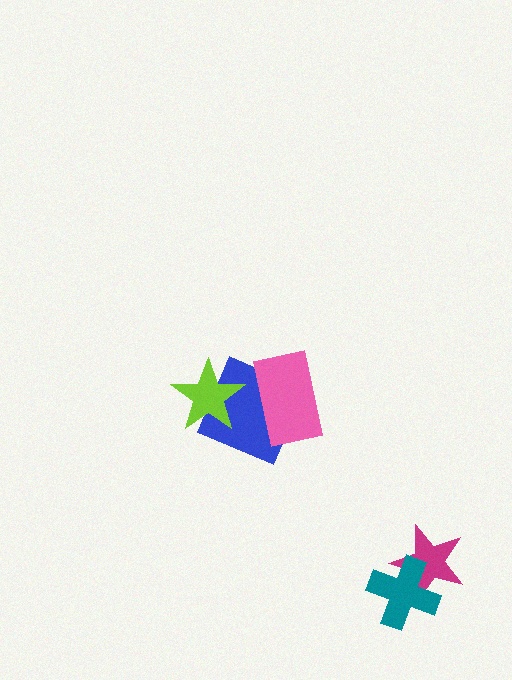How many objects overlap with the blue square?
2 objects overlap with the blue square.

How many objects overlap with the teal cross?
1 object overlaps with the teal cross.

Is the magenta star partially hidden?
Yes, it is partially covered by another shape.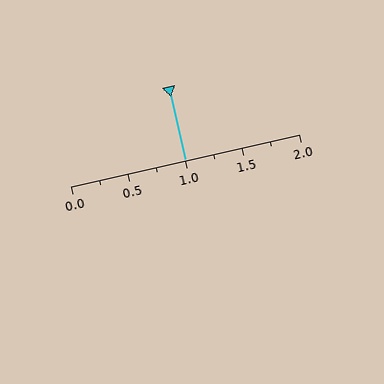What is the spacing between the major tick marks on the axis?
The major ticks are spaced 0.5 apart.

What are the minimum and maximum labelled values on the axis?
The axis runs from 0.0 to 2.0.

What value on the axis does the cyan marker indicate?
The marker indicates approximately 1.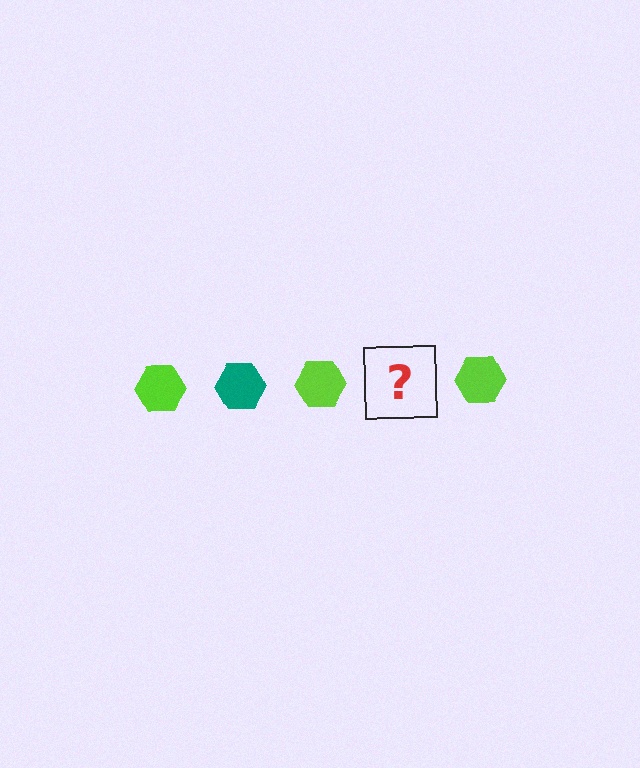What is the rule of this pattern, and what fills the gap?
The rule is that the pattern cycles through lime, teal hexagons. The gap should be filled with a teal hexagon.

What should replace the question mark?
The question mark should be replaced with a teal hexagon.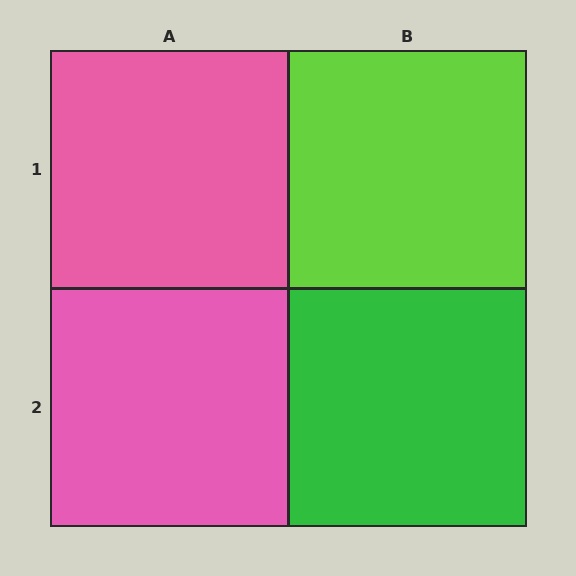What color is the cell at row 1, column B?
Lime.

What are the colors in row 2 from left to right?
Pink, green.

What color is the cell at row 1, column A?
Pink.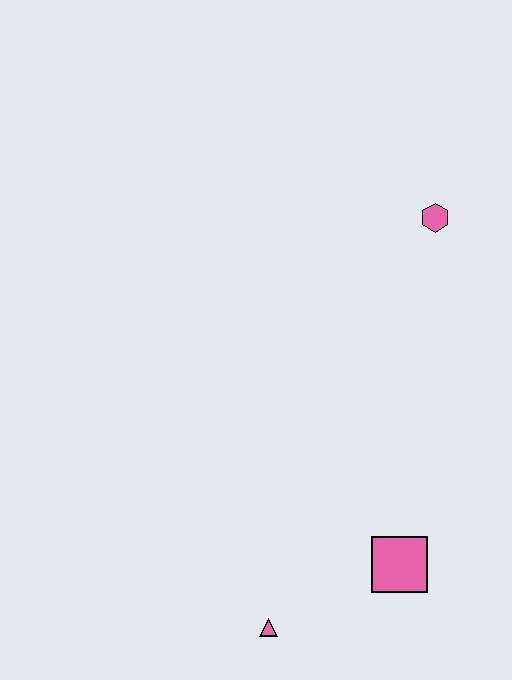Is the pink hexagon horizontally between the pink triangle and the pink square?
No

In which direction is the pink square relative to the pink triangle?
The pink square is to the right of the pink triangle.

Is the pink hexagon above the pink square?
Yes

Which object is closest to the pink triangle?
The pink square is closest to the pink triangle.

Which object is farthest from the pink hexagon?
The pink triangle is farthest from the pink hexagon.